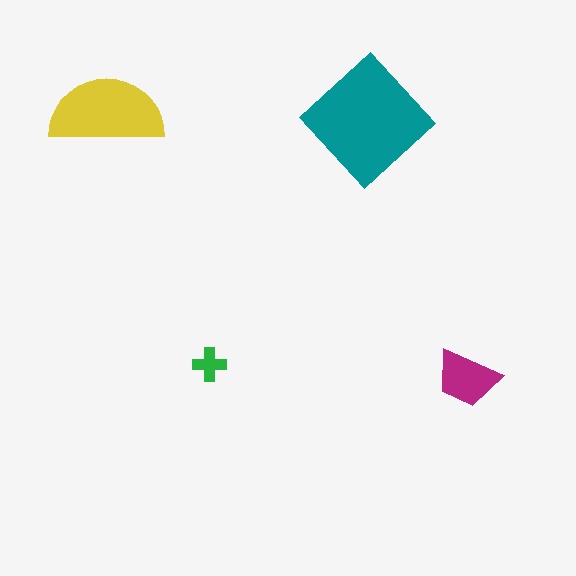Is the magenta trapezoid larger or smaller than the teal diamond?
Smaller.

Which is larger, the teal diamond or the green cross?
The teal diamond.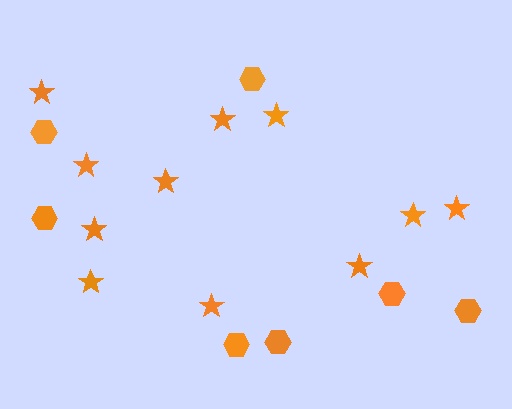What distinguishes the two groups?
There are 2 groups: one group of stars (11) and one group of hexagons (7).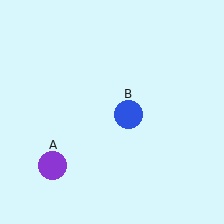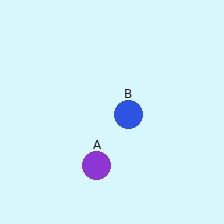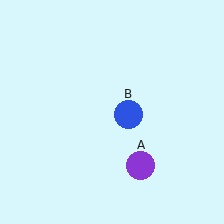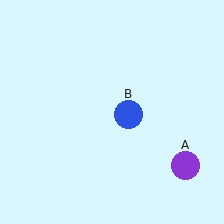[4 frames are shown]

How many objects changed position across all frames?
1 object changed position: purple circle (object A).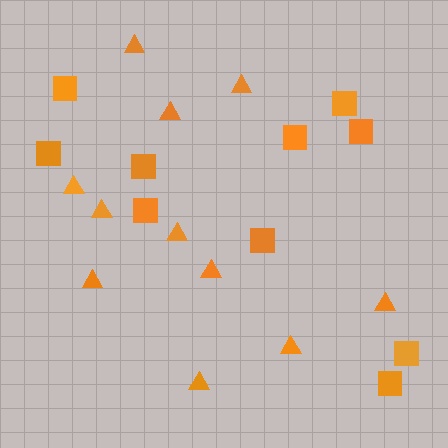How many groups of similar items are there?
There are 2 groups: one group of squares (10) and one group of triangles (11).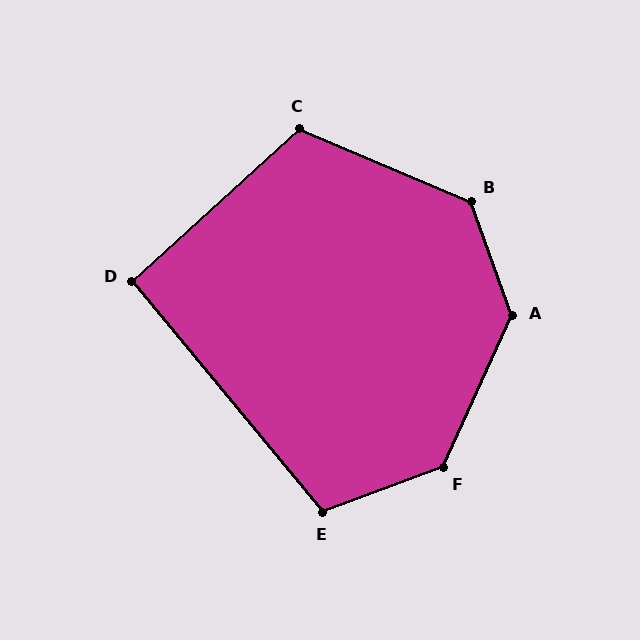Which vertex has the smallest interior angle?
D, at approximately 93 degrees.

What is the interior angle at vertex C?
Approximately 115 degrees (obtuse).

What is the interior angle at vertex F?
Approximately 135 degrees (obtuse).